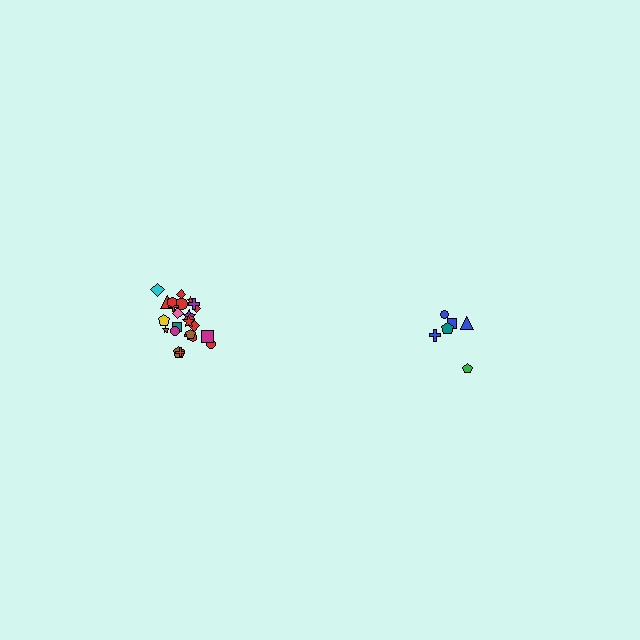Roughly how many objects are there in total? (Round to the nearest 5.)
Roughly 30 objects in total.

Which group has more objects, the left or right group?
The left group.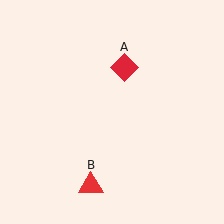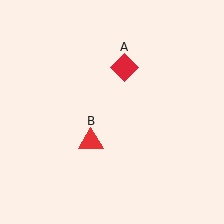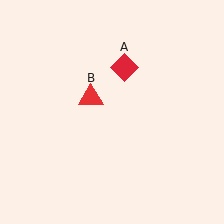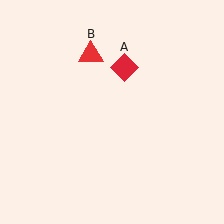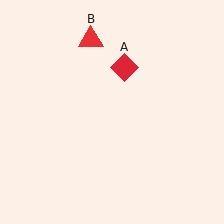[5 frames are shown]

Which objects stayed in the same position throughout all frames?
Red diamond (object A) remained stationary.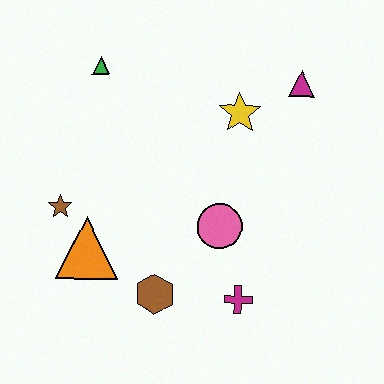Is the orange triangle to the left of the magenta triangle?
Yes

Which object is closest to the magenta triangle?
The yellow star is closest to the magenta triangle.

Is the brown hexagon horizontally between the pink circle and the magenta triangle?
No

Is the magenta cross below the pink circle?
Yes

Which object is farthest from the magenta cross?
The green triangle is farthest from the magenta cross.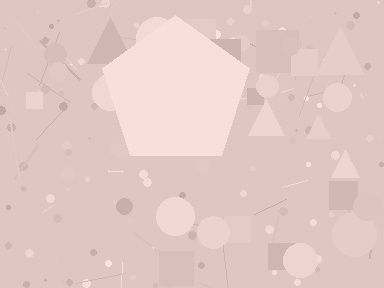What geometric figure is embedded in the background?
A pentagon is embedded in the background.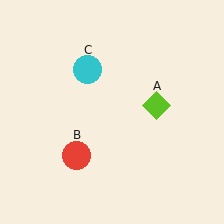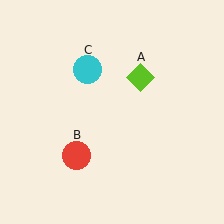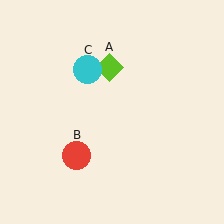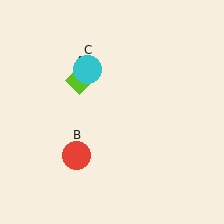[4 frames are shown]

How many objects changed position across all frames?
1 object changed position: lime diamond (object A).